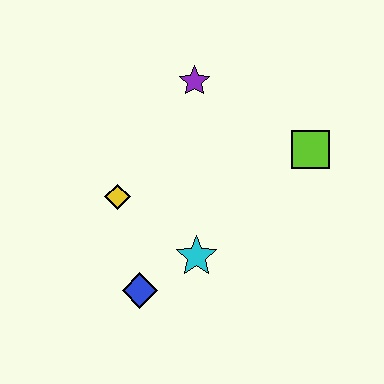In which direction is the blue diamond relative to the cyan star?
The blue diamond is to the left of the cyan star.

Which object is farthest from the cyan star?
The purple star is farthest from the cyan star.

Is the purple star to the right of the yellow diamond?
Yes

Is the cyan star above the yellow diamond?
No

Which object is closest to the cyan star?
The blue diamond is closest to the cyan star.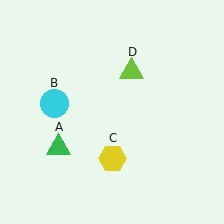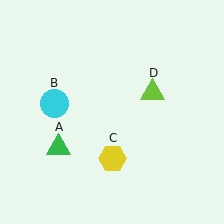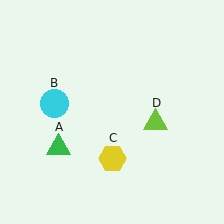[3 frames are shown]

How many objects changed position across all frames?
1 object changed position: lime triangle (object D).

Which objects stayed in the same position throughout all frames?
Green triangle (object A) and cyan circle (object B) and yellow hexagon (object C) remained stationary.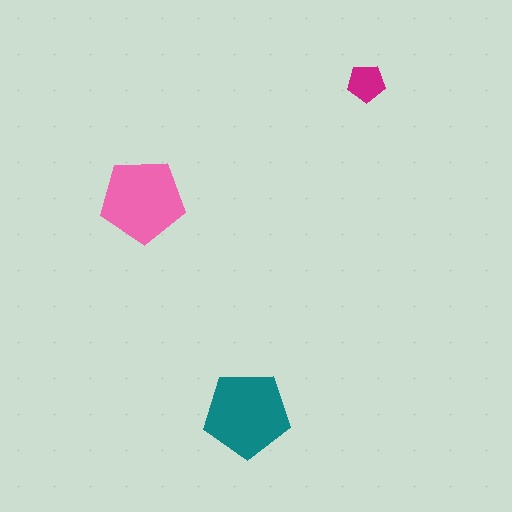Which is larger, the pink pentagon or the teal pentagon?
The teal one.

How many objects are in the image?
There are 3 objects in the image.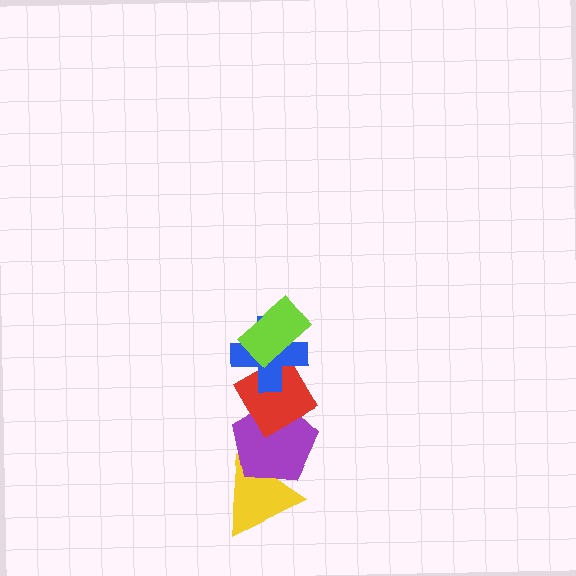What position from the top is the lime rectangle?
The lime rectangle is 1st from the top.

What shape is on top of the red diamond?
The blue cross is on top of the red diamond.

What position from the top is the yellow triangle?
The yellow triangle is 5th from the top.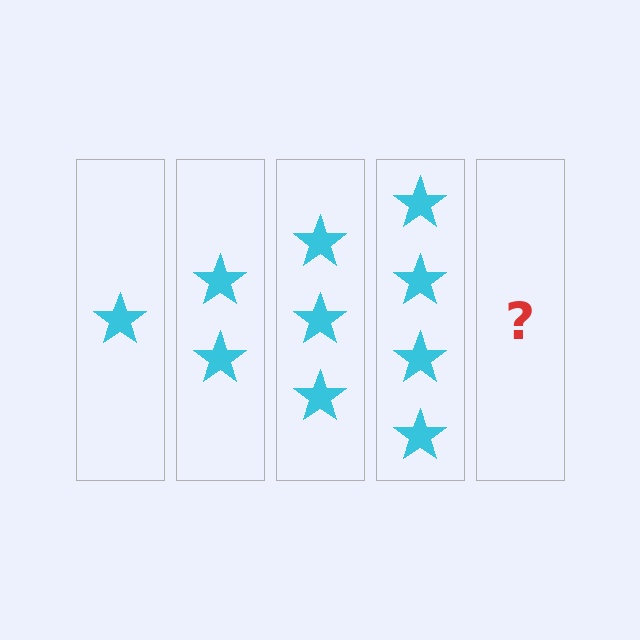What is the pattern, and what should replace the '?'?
The pattern is that each step adds one more star. The '?' should be 5 stars.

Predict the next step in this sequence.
The next step is 5 stars.